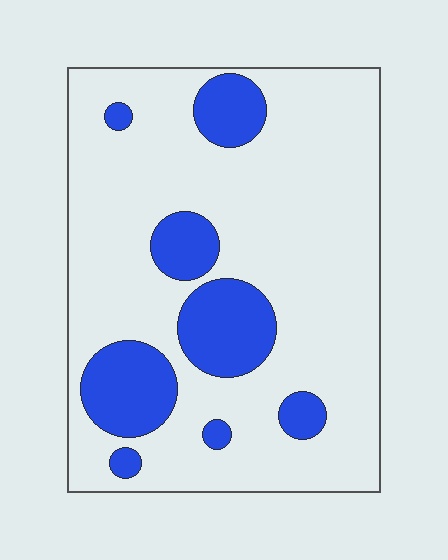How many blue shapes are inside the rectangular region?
8.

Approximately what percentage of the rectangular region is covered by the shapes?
Approximately 20%.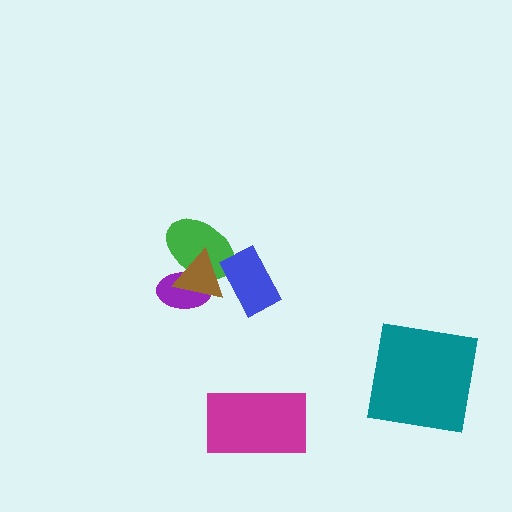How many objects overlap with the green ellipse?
3 objects overlap with the green ellipse.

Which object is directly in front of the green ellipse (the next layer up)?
The blue rectangle is directly in front of the green ellipse.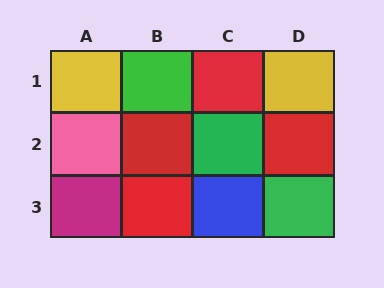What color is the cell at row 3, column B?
Red.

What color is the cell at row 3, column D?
Green.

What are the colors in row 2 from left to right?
Pink, red, green, red.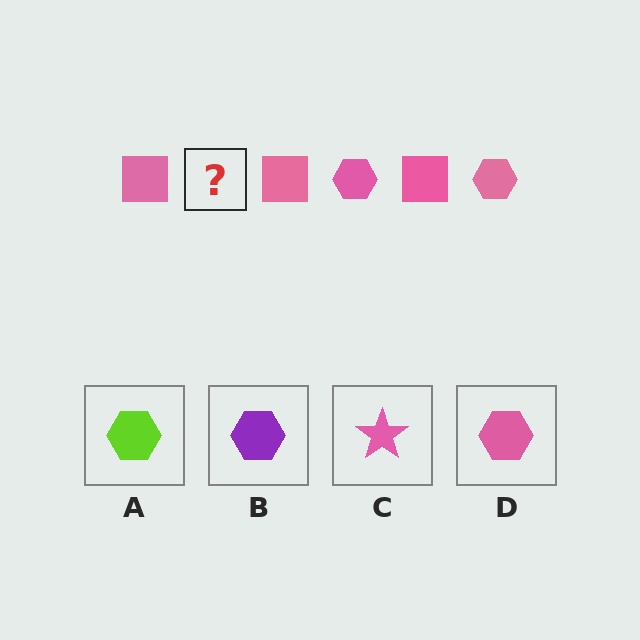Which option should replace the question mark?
Option D.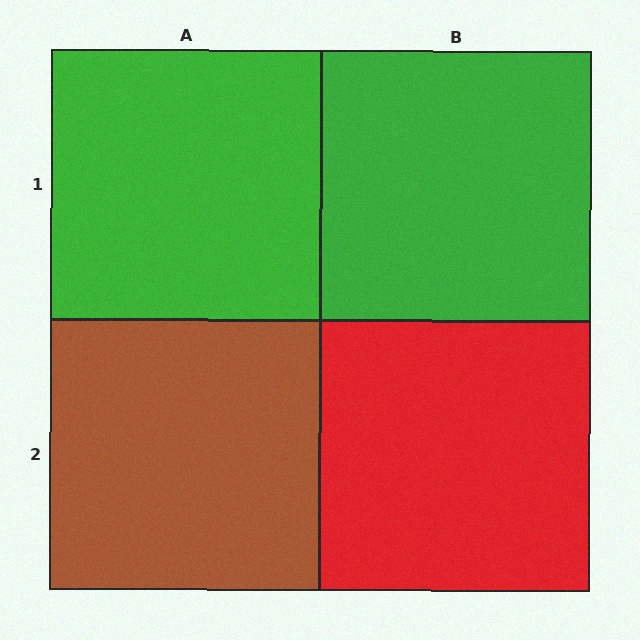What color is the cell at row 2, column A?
Brown.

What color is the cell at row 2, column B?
Red.